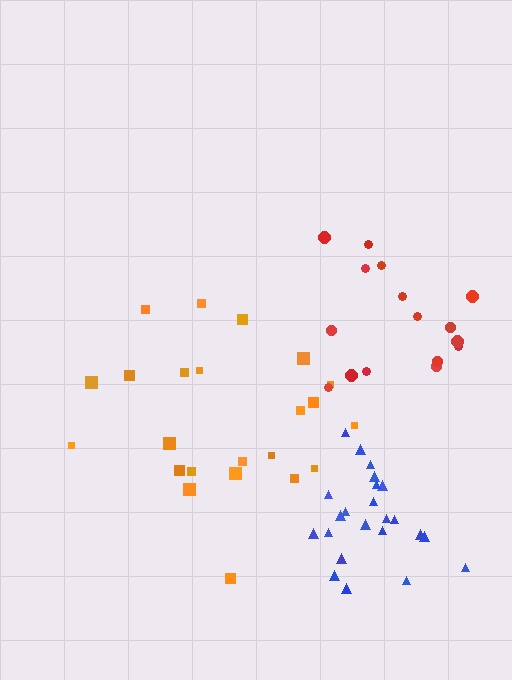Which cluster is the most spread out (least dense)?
Orange.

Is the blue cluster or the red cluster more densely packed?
Blue.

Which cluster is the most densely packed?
Blue.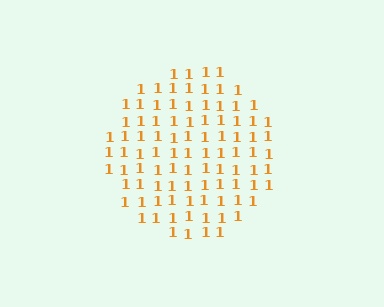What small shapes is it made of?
It is made of small digit 1's.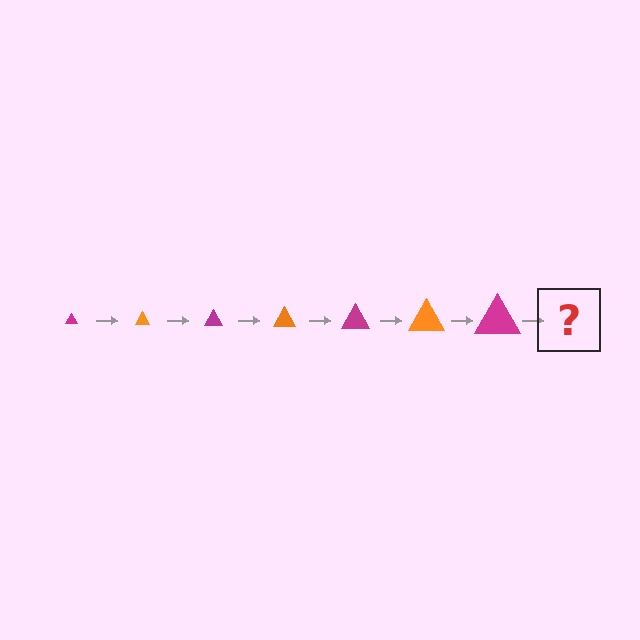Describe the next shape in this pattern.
It should be an orange triangle, larger than the previous one.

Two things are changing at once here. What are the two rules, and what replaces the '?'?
The two rules are that the triangle grows larger each step and the color cycles through magenta and orange. The '?' should be an orange triangle, larger than the previous one.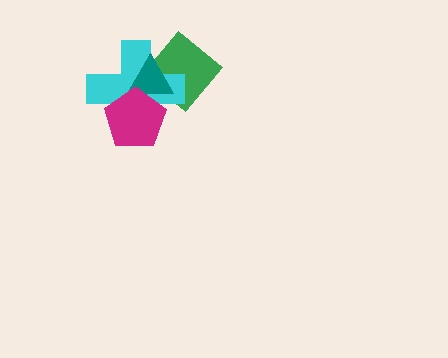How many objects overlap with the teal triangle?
3 objects overlap with the teal triangle.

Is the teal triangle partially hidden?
Yes, it is partially covered by another shape.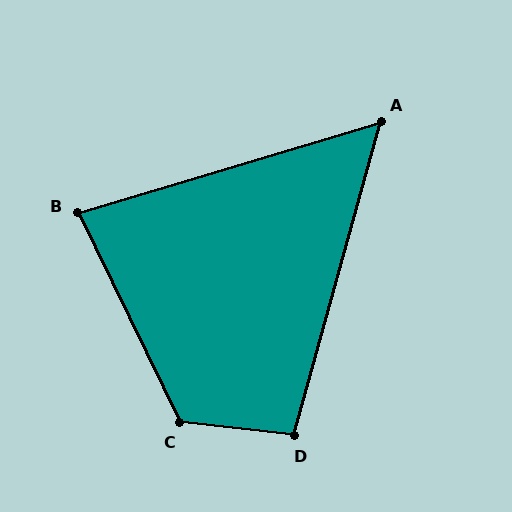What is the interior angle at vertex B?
Approximately 81 degrees (acute).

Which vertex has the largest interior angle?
C, at approximately 122 degrees.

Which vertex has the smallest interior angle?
A, at approximately 58 degrees.